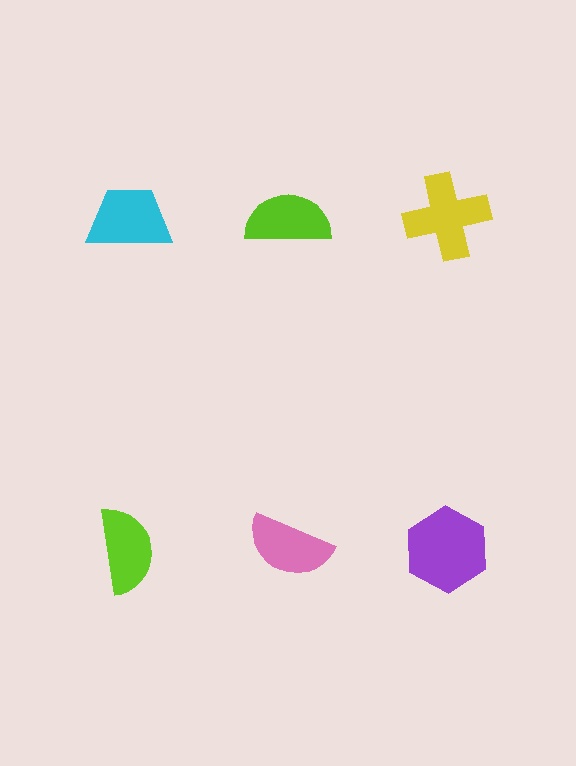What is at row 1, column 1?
A cyan trapezoid.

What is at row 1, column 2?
A lime semicircle.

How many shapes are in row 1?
3 shapes.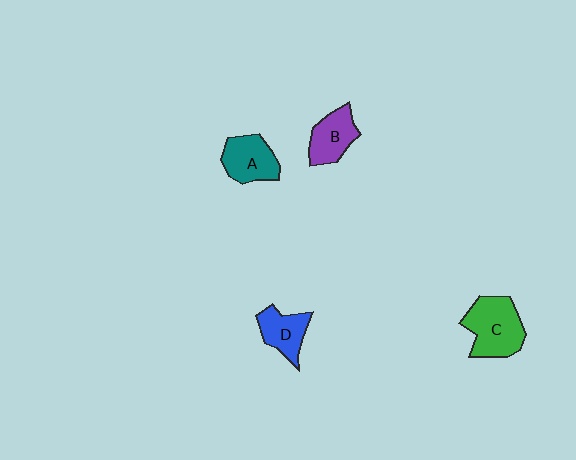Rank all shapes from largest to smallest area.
From largest to smallest: C (green), A (teal), B (purple), D (blue).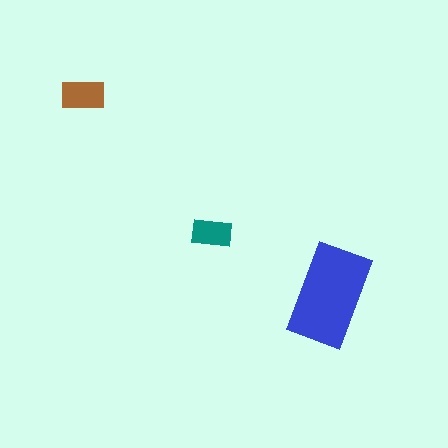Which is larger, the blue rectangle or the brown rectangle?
The blue one.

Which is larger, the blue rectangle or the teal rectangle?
The blue one.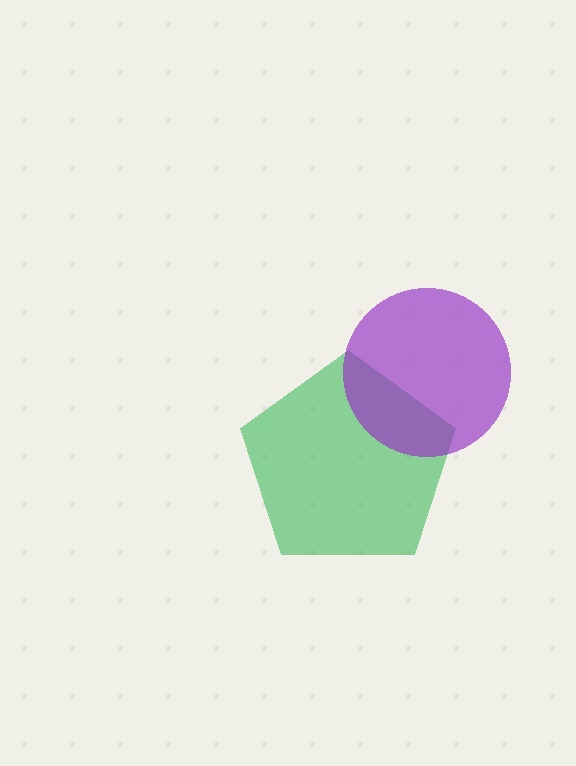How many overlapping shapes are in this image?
There are 2 overlapping shapes in the image.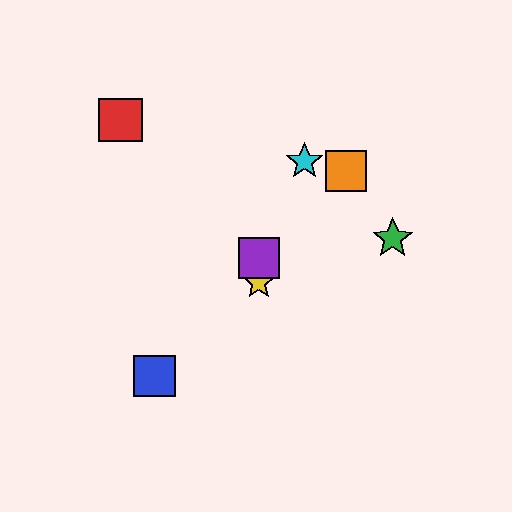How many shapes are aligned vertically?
2 shapes (the yellow star, the purple square) are aligned vertically.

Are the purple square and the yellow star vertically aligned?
Yes, both are at x≈259.